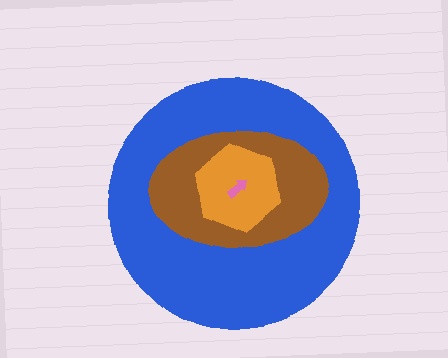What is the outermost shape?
The blue circle.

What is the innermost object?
The pink arrow.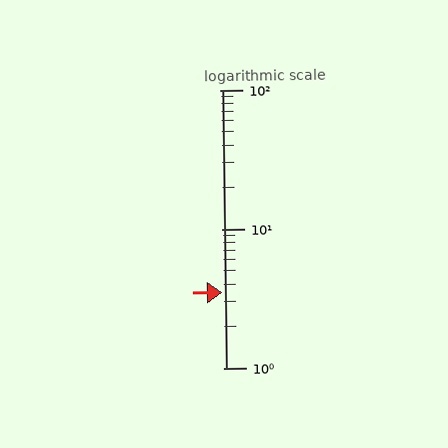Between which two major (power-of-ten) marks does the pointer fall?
The pointer is between 1 and 10.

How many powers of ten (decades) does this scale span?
The scale spans 2 decades, from 1 to 100.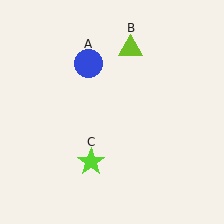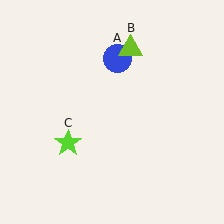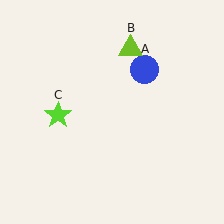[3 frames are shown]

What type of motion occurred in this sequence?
The blue circle (object A), lime star (object C) rotated clockwise around the center of the scene.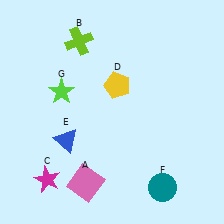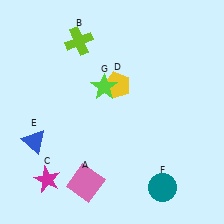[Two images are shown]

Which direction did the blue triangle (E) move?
The blue triangle (E) moved left.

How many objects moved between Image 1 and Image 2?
2 objects moved between the two images.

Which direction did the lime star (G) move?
The lime star (G) moved right.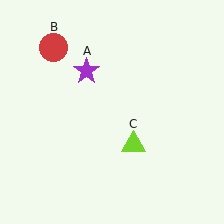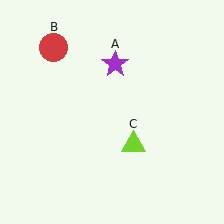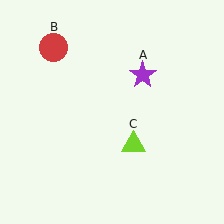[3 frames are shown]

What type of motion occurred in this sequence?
The purple star (object A) rotated clockwise around the center of the scene.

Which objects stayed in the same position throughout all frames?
Red circle (object B) and lime triangle (object C) remained stationary.